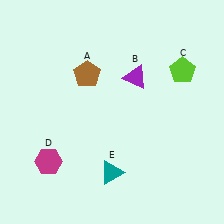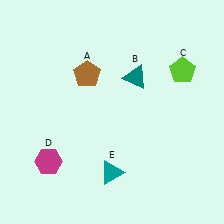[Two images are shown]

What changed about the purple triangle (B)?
In Image 1, B is purple. In Image 2, it changed to teal.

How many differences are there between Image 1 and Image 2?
There is 1 difference between the two images.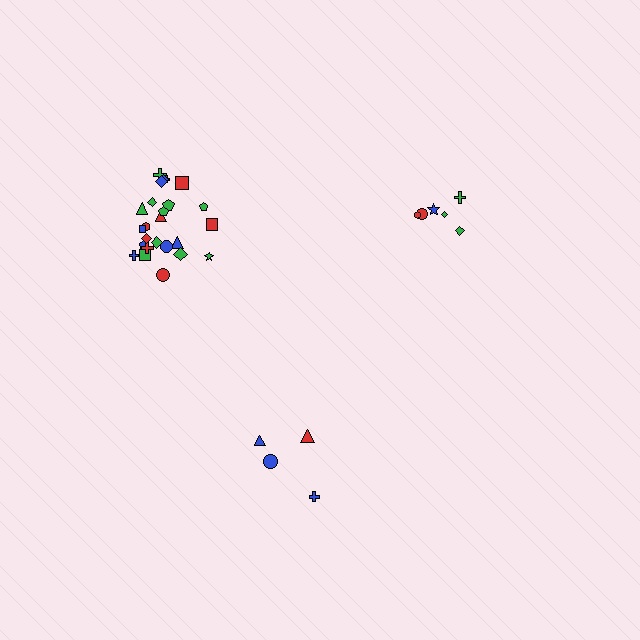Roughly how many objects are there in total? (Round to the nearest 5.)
Roughly 35 objects in total.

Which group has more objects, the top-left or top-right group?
The top-left group.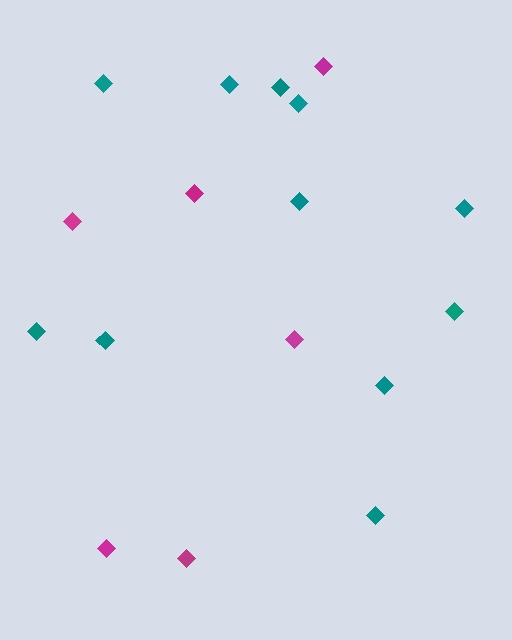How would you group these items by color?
There are 2 groups: one group of magenta diamonds (6) and one group of teal diamonds (11).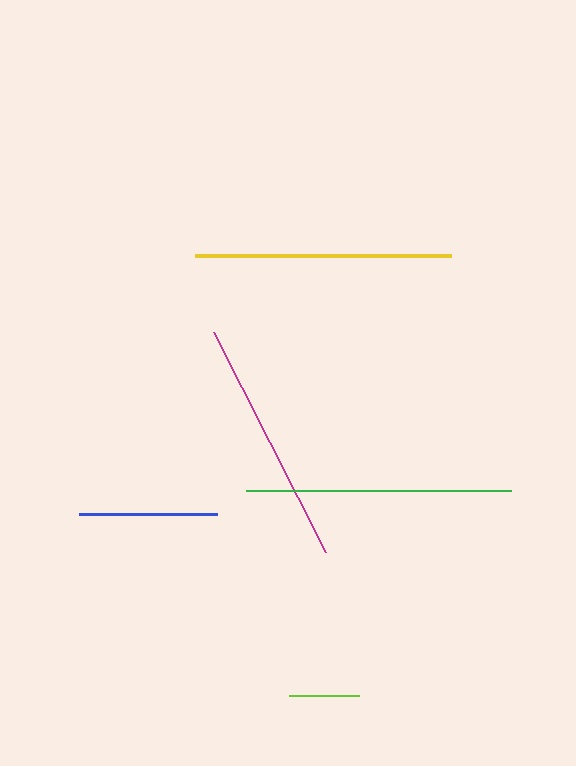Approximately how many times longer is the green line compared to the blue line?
The green line is approximately 1.9 times the length of the blue line.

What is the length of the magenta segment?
The magenta segment is approximately 246 pixels long.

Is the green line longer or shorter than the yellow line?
The green line is longer than the yellow line.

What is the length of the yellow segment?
The yellow segment is approximately 255 pixels long.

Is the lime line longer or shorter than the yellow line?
The yellow line is longer than the lime line.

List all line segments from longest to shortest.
From longest to shortest: green, yellow, magenta, blue, lime.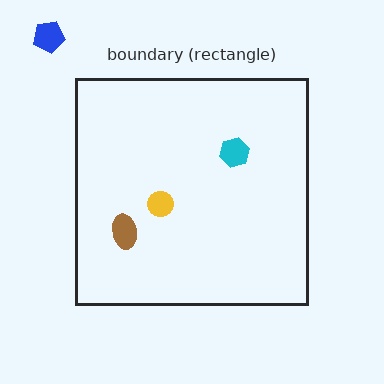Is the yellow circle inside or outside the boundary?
Inside.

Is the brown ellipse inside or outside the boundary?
Inside.